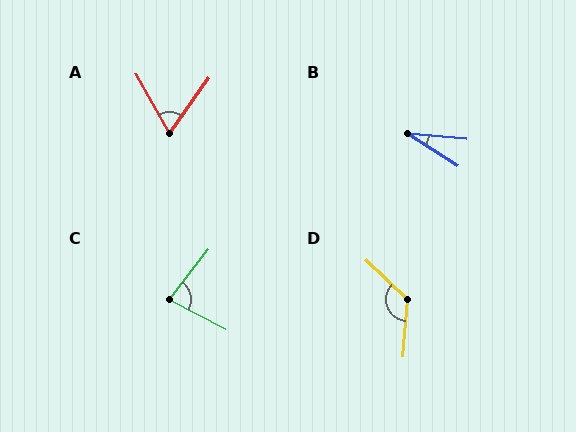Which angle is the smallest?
B, at approximately 27 degrees.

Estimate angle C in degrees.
Approximately 79 degrees.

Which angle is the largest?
D, at approximately 130 degrees.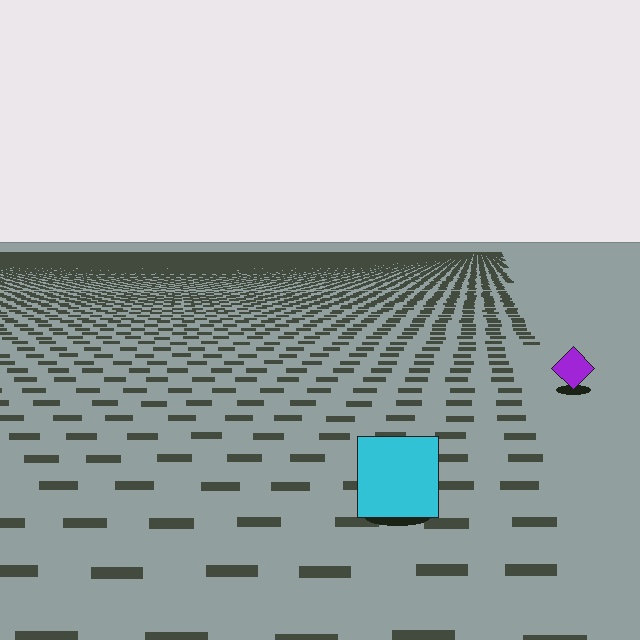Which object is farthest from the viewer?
The purple diamond is farthest from the viewer. It appears smaller and the ground texture around it is denser.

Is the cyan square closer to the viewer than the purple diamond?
Yes. The cyan square is closer — you can tell from the texture gradient: the ground texture is coarser near it.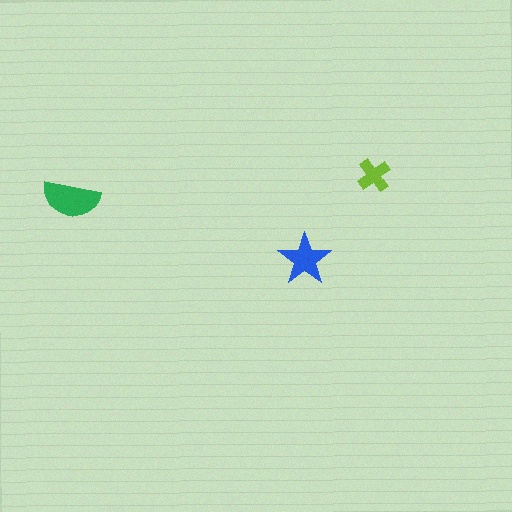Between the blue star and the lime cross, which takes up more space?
The blue star.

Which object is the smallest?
The lime cross.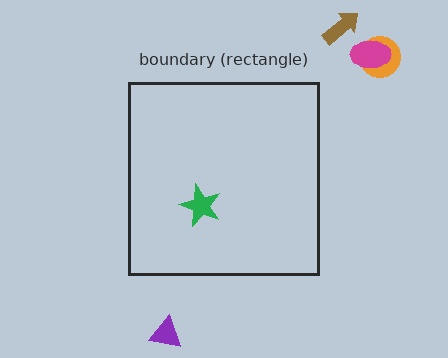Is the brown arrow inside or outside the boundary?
Outside.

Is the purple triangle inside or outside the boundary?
Outside.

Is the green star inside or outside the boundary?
Inside.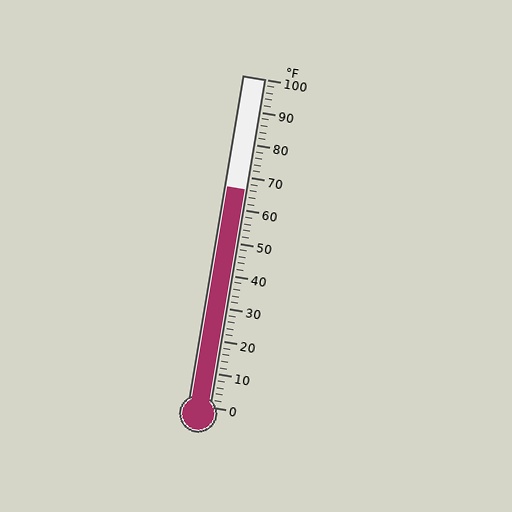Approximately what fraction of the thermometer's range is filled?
The thermometer is filled to approximately 65% of its range.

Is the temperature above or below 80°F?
The temperature is below 80°F.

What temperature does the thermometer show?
The thermometer shows approximately 66°F.